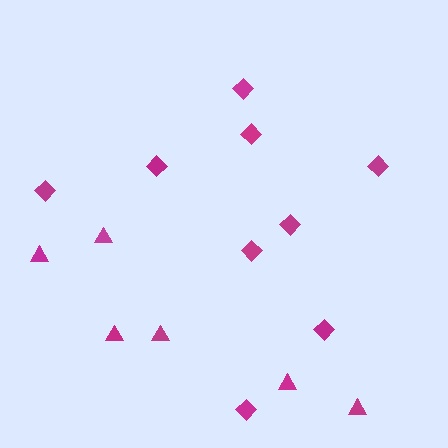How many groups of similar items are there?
There are 2 groups: one group of diamonds (9) and one group of triangles (6).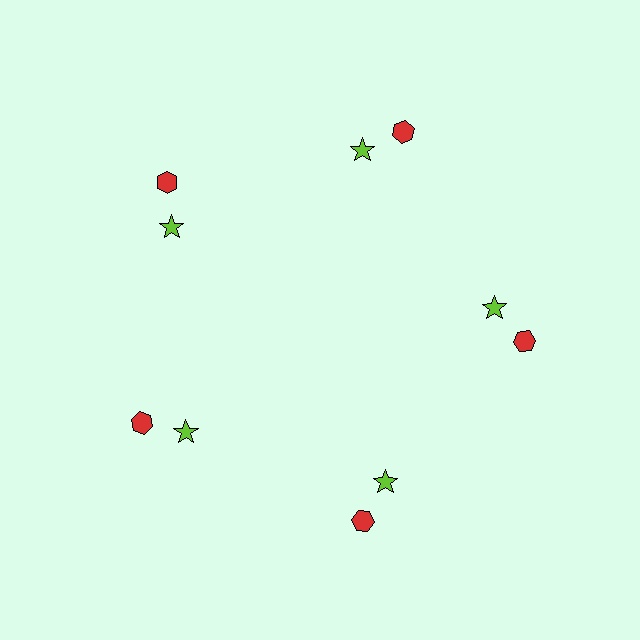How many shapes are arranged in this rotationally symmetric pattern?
There are 10 shapes, arranged in 5 groups of 2.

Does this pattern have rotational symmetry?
Yes, this pattern has 5-fold rotational symmetry. It looks the same after rotating 72 degrees around the center.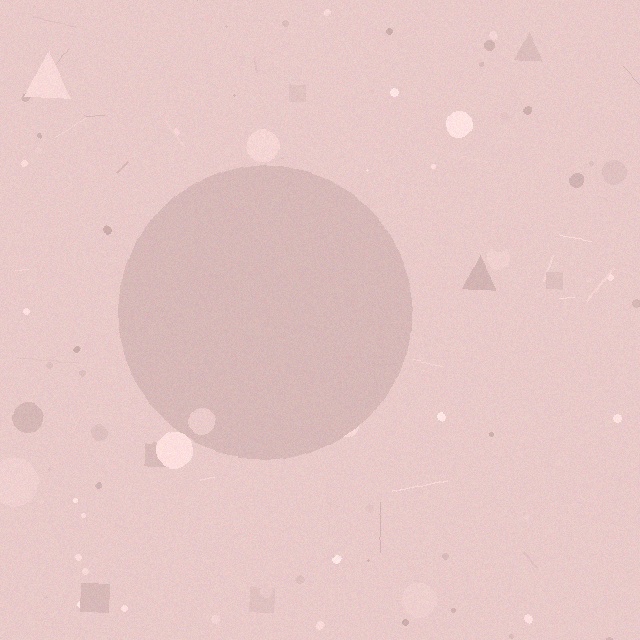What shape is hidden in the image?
A circle is hidden in the image.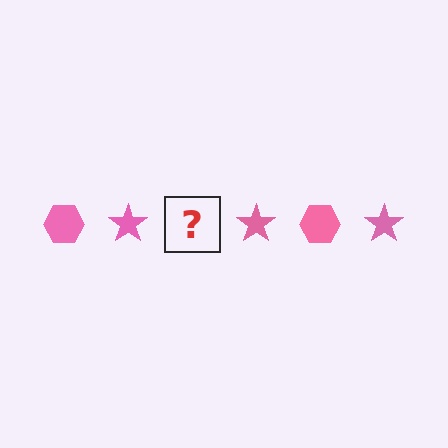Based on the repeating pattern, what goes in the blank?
The blank should be a pink hexagon.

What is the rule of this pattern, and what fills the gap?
The rule is that the pattern cycles through hexagon, star shapes in pink. The gap should be filled with a pink hexagon.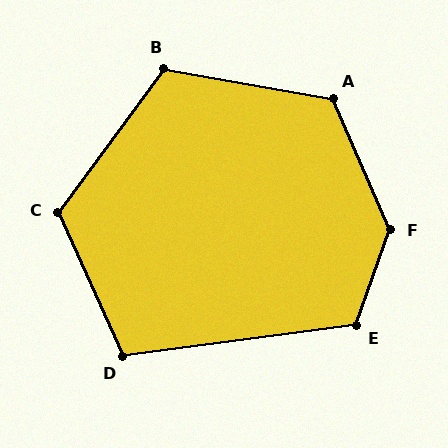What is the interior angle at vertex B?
Approximately 116 degrees (obtuse).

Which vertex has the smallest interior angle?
D, at approximately 107 degrees.